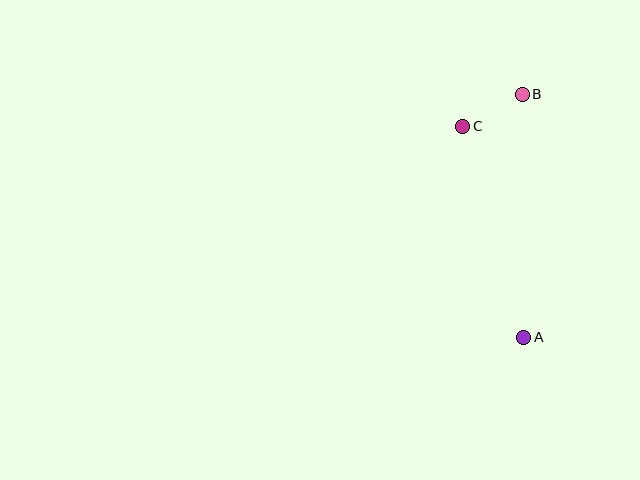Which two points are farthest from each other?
Points A and B are farthest from each other.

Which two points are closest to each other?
Points B and C are closest to each other.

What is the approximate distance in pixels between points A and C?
The distance between A and C is approximately 219 pixels.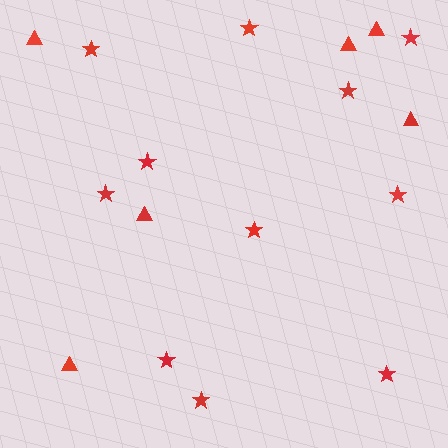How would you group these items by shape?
There are 2 groups: one group of triangles (6) and one group of stars (11).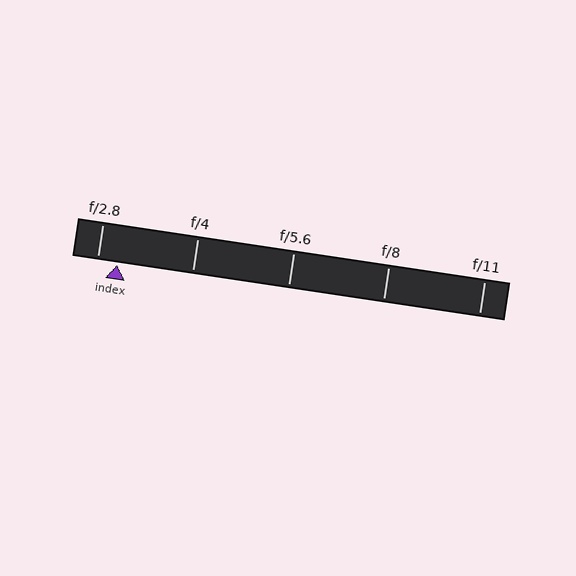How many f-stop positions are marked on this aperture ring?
There are 5 f-stop positions marked.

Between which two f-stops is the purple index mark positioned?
The index mark is between f/2.8 and f/4.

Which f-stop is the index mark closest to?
The index mark is closest to f/2.8.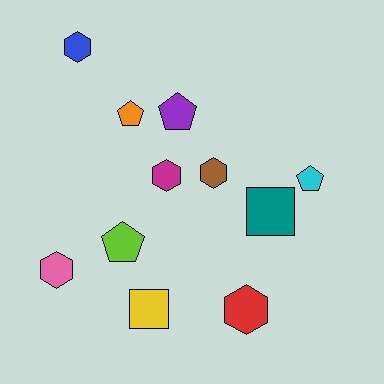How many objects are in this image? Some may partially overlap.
There are 11 objects.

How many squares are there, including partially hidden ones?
There are 2 squares.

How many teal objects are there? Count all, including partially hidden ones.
There is 1 teal object.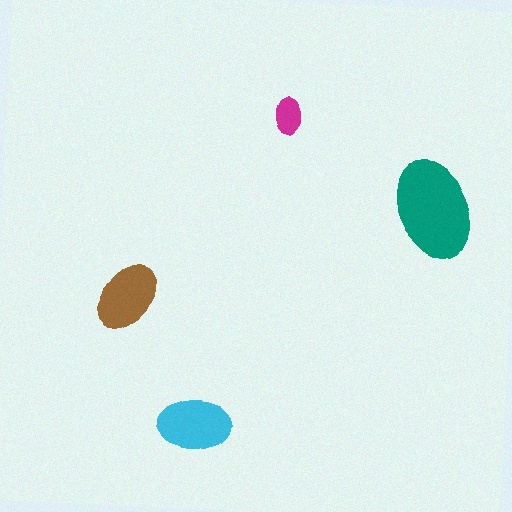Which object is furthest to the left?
The brown ellipse is leftmost.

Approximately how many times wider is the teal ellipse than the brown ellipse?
About 1.5 times wider.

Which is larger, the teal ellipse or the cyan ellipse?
The teal one.